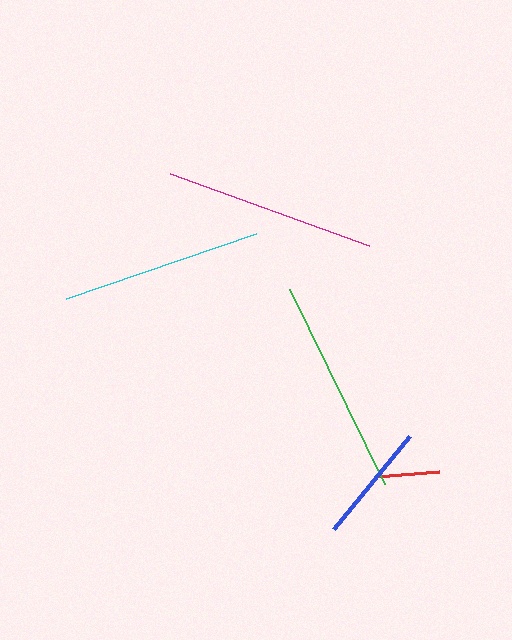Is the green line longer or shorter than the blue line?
The green line is longer than the blue line.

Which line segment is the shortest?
The red line is the shortest at approximately 63 pixels.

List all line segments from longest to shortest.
From longest to shortest: green, magenta, cyan, blue, red.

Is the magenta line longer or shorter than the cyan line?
The magenta line is longer than the cyan line.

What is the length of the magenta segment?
The magenta segment is approximately 212 pixels long.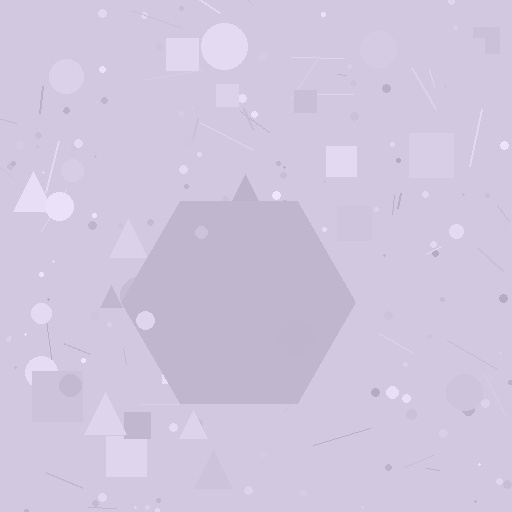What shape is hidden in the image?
A hexagon is hidden in the image.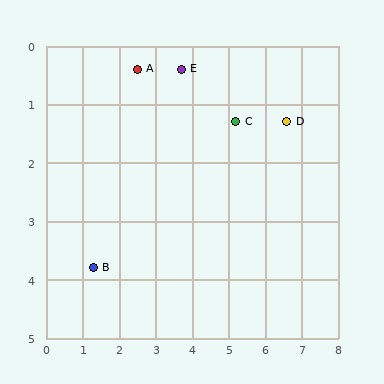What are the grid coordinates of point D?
Point D is at approximately (6.6, 1.3).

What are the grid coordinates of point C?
Point C is at approximately (5.2, 1.3).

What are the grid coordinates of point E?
Point E is at approximately (3.7, 0.4).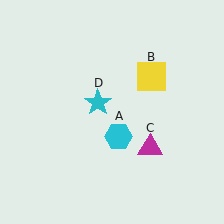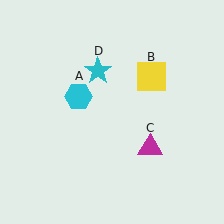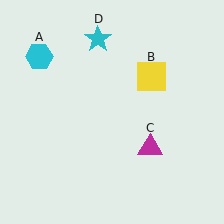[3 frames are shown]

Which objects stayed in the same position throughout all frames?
Yellow square (object B) and magenta triangle (object C) remained stationary.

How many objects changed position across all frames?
2 objects changed position: cyan hexagon (object A), cyan star (object D).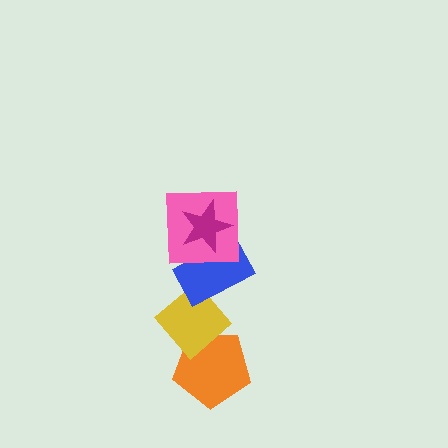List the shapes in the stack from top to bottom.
From top to bottom: the magenta star, the pink square, the blue rectangle, the yellow diamond, the orange pentagon.